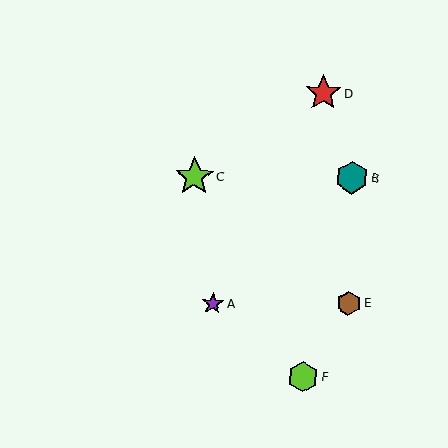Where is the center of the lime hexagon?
The center of the lime hexagon is at (303, 377).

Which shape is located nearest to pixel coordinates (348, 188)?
The teal hexagon (labeled B) at (352, 178) is nearest to that location.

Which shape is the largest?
The lime star (labeled C) is the largest.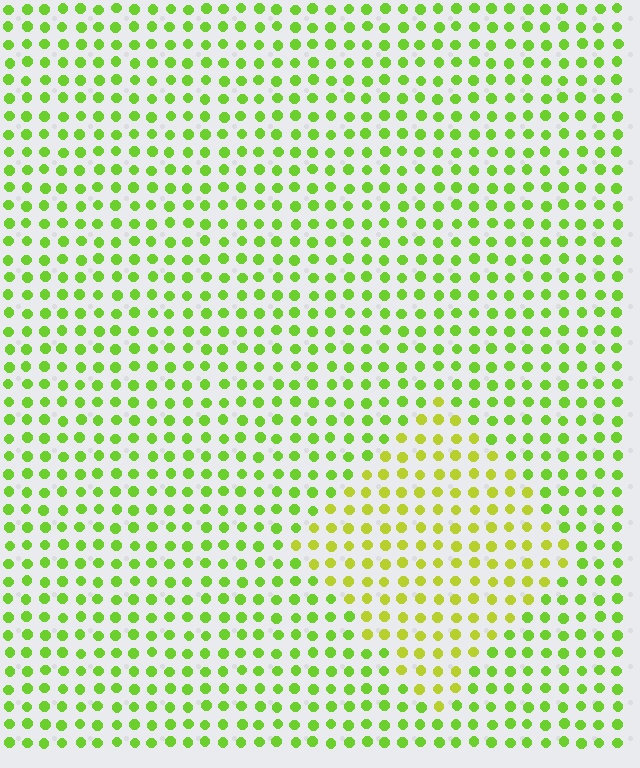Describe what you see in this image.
The image is filled with small lime elements in a uniform arrangement. A diamond-shaped region is visible where the elements are tinted to a slightly different hue, forming a subtle color boundary.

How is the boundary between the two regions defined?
The boundary is defined purely by a slight shift in hue (about 29 degrees). Spacing, size, and orientation are identical on both sides.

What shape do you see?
I see a diamond.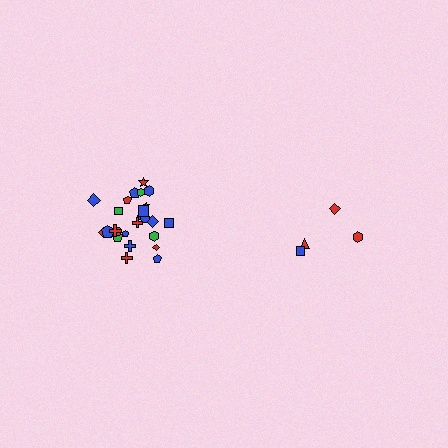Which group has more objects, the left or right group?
The left group.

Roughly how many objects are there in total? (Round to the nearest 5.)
Roughly 30 objects in total.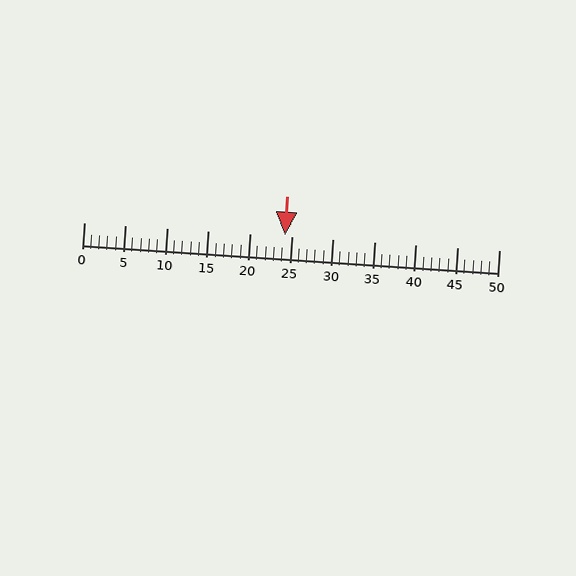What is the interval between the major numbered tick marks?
The major tick marks are spaced 5 units apart.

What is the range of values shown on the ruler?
The ruler shows values from 0 to 50.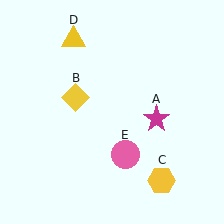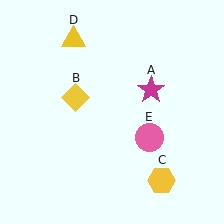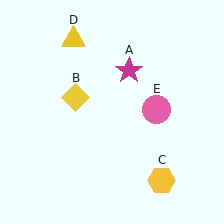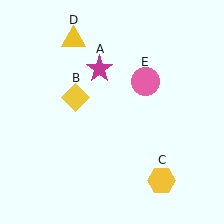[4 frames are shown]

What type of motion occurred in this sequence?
The magenta star (object A), pink circle (object E) rotated counterclockwise around the center of the scene.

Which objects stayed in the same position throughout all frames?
Yellow diamond (object B) and yellow hexagon (object C) and yellow triangle (object D) remained stationary.